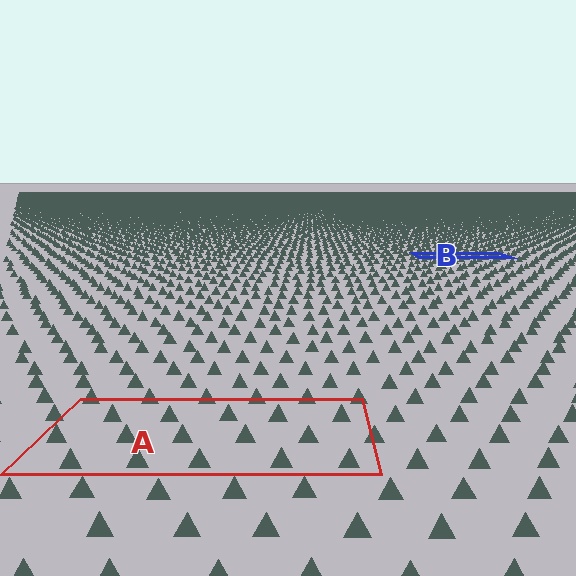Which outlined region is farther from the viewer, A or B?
Region B is farther from the viewer — the texture elements inside it appear smaller and more densely packed.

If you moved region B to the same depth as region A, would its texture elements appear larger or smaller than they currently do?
They would appear larger. At a closer depth, the same texture elements are projected at a bigger on-screen size.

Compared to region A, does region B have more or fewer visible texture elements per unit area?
Region B has more texture elements per unit area — they are packed more densely because it is farther away.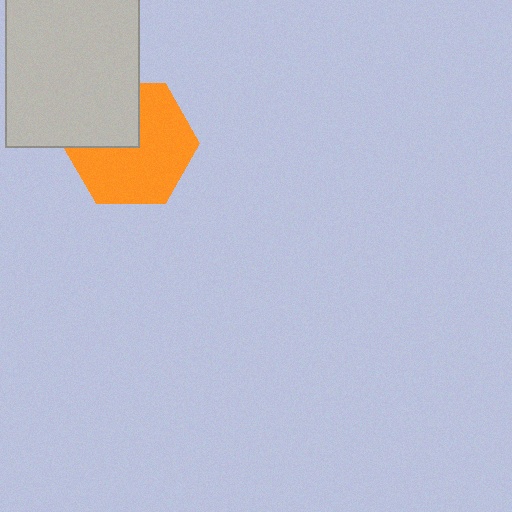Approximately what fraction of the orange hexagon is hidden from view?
Roughly 32% of the orange hexagon is hidden behind the light gray rectangle.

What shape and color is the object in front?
The object in front is a light gray rectangle.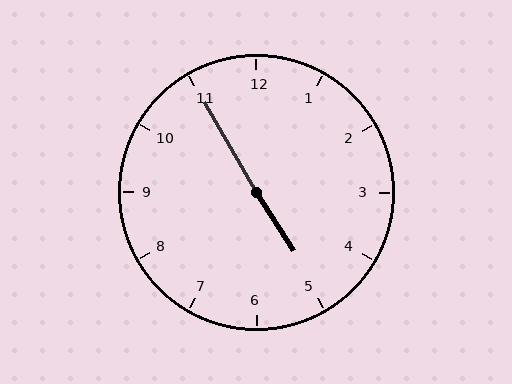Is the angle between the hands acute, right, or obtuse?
It is obtuse.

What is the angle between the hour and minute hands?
Approximately 178 degrees.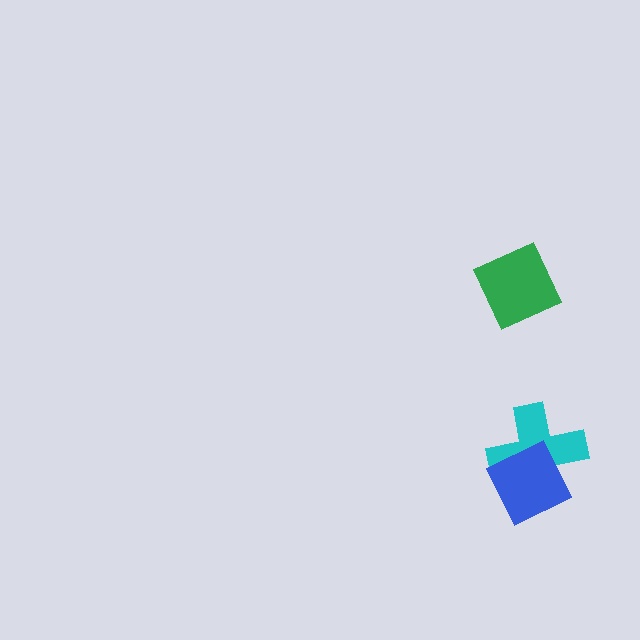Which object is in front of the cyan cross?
The blue diamond is in front of the cyan cross.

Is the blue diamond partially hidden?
No, no other shape covers it.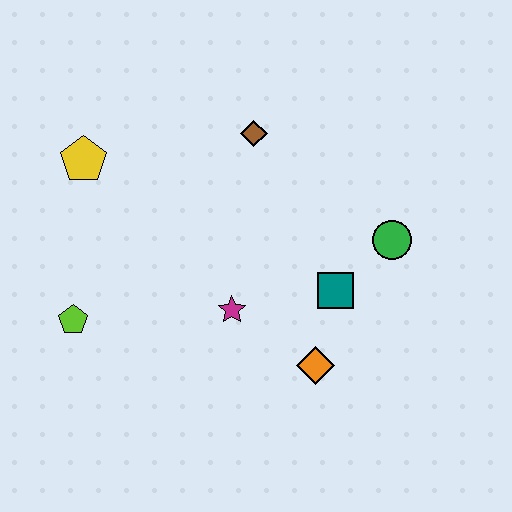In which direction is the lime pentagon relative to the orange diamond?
The lime pentagon is to the left of the orange diamond.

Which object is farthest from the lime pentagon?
The green circle is farthest from the lime pentagon.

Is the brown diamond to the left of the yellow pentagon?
No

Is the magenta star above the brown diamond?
No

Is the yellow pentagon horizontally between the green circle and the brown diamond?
No